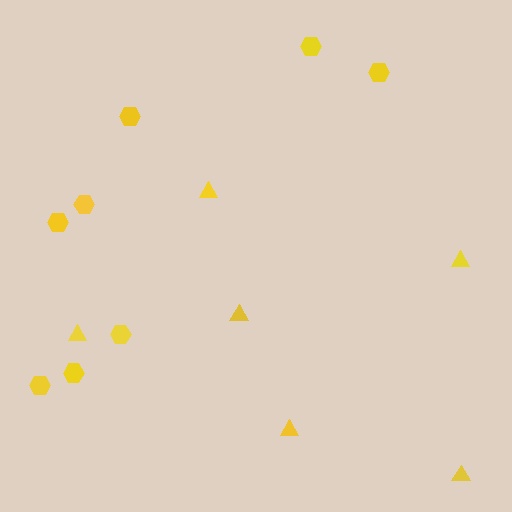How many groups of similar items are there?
There are 2 groups: one group of hexagons (8) and one group of triangles (6).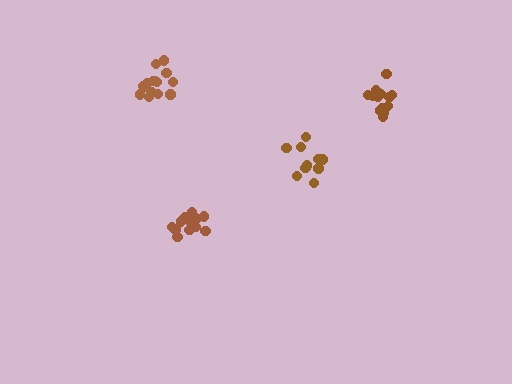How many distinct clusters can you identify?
There are 4 distinct clusters.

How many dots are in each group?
Group 1: 14 dots, Group 2: 14 dots, Group 3: 15 dots, Group 4: 11 dots (54 total).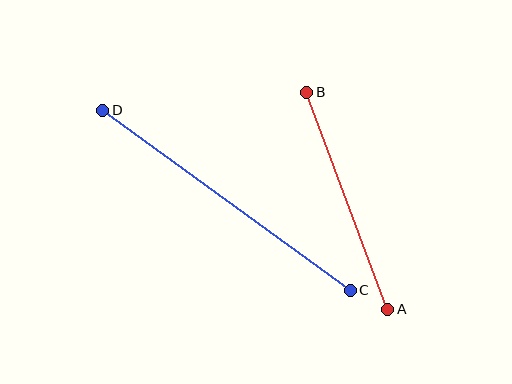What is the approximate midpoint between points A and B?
The midpoint is at approximately (347, 201) pixels.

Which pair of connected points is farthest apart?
Points C and D are farthest apart.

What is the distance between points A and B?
The distance is approximately 232 pixels.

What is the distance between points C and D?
The distance is approximately 306 pixels.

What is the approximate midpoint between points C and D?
The midpoint is at approximately (227, 200) pixels.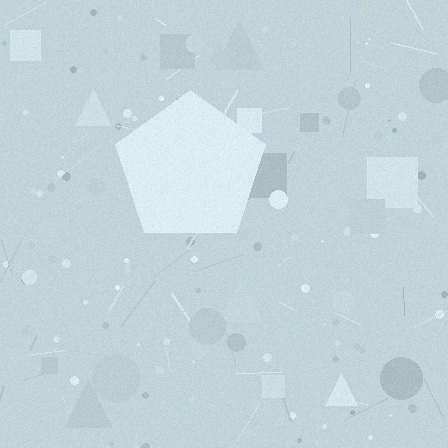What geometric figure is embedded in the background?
A pentagon is embedded in the background.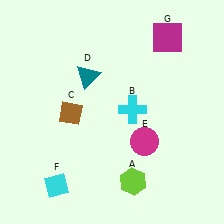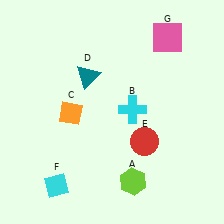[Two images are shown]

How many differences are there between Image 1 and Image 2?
There are 3 differences between the two images.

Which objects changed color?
C changed from brown to orange. E changed from magenta to red. G changed from magenta to pink.